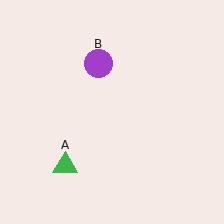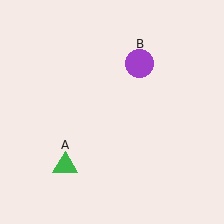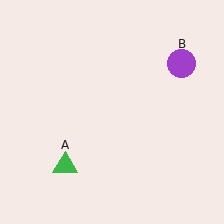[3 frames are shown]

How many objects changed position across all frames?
1 object changed position: purple circle (object B).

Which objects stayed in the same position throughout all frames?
Green triangle (object A) remained stationary.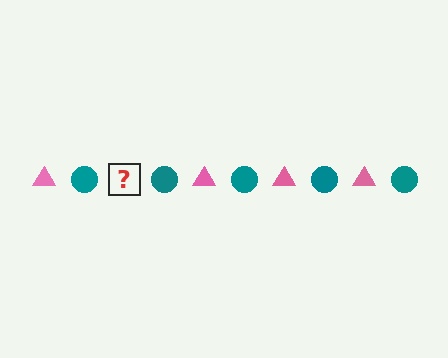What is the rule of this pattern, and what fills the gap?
The rule is that the pattern alternates between pink triangle and teal circle. The gap should be filled with a pink triangle.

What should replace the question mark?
The question mark should be replaced with a pink triangle.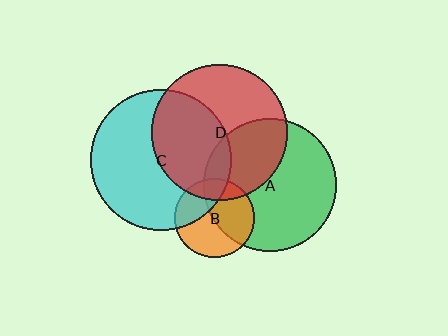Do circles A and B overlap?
Yes.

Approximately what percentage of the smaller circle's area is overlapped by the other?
Approximately 45%.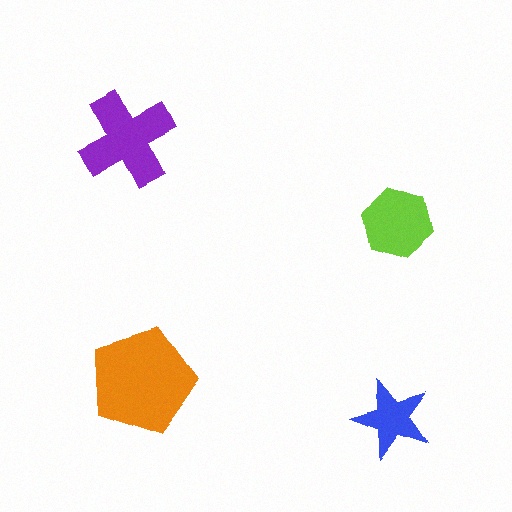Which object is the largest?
The orange pentagon.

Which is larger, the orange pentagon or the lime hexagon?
The orange pentagon.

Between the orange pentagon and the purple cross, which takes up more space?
The orange pentagon.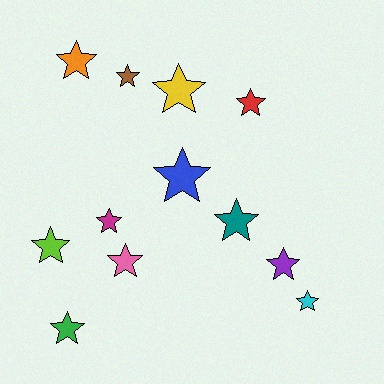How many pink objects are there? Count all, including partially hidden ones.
There is 1 pink object.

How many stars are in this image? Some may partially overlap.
There are 12 stars.